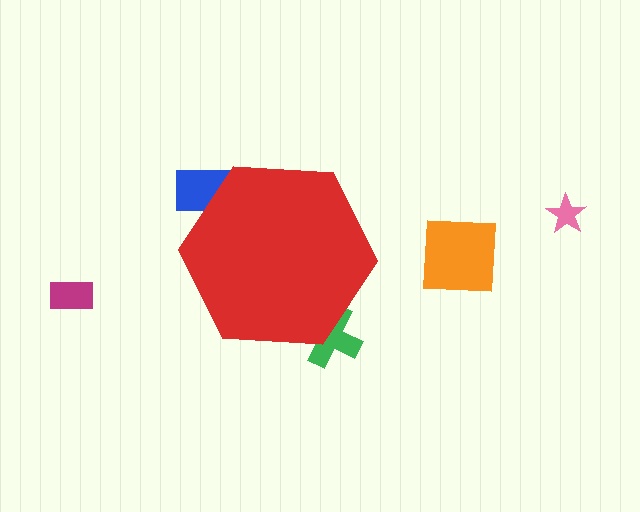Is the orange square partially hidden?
No, the orange square is fully visible.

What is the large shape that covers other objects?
A red hexagon.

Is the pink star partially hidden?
No, the pink star is fully visible.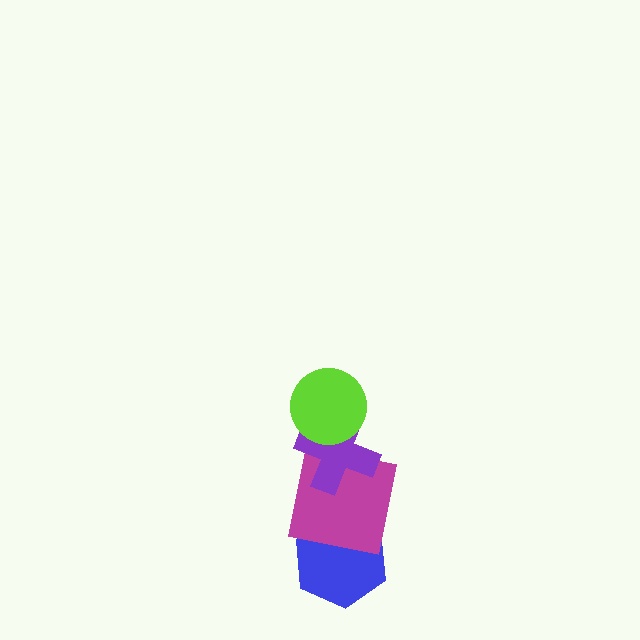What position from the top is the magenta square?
The magenta square is 3rd from the top.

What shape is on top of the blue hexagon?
The magenta square is on top of the blue hexagon.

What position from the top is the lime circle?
The lime circle is 1st from the top.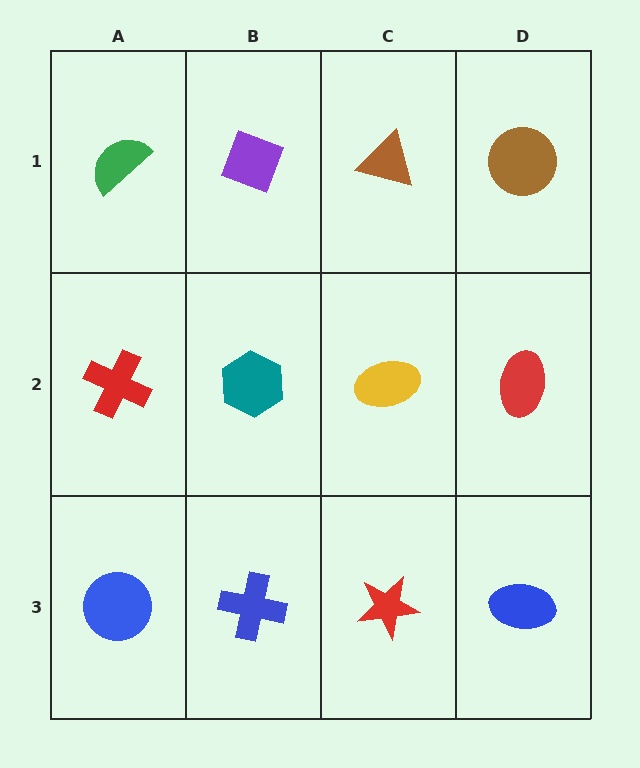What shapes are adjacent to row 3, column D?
A red ellipse (row 2, column D), a red star (row 3, column C).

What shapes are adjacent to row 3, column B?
A teal hexagon (row 2, column B), a blue circle (row 3, column A), a red star (row 3, column C).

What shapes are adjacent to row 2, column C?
A brown triangle (row 1, column C), a red star (row 3, column C), a teal hexagon (row 2, column B), a red ellipse (row 2, column D).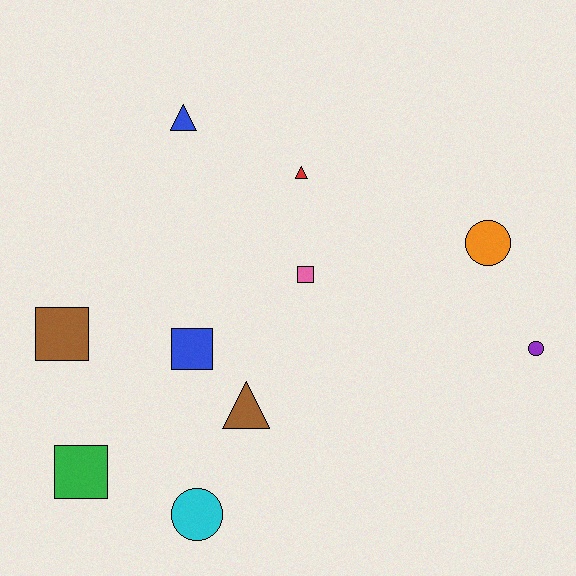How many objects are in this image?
There are 10 objects.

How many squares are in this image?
There are 4 squares.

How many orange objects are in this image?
There is 1 orange object.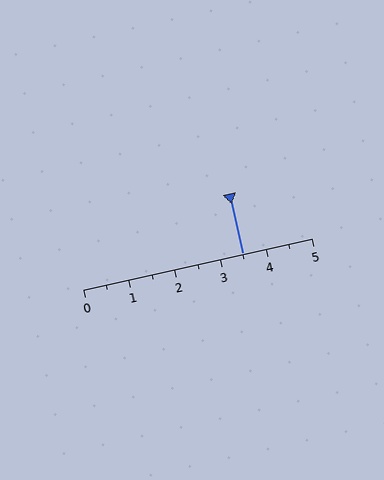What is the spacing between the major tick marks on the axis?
The major ticks are spaced 1 apart.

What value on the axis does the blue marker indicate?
The marker indicates approximately 3.5.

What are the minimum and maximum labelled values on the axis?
The axis runs from 0 to 5.